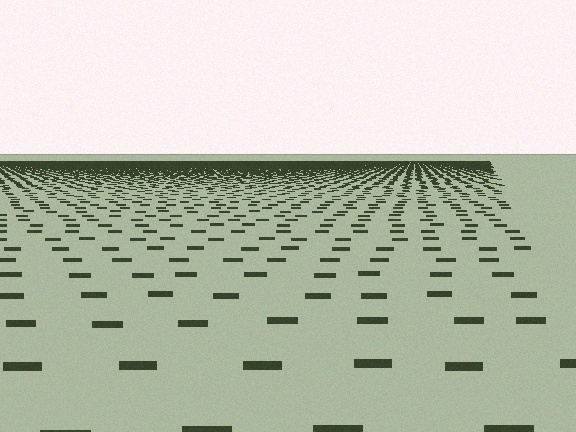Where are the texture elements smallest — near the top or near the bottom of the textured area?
Near the top.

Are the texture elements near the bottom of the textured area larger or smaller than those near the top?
Larger. Near the bottom, elements are closer to the viewer and appear at a bigger on-screen size.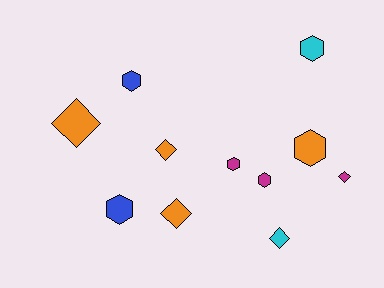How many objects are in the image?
There are 11 objects.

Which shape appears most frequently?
Hexagon, with 6 objects.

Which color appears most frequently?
Orange, with 4 objects.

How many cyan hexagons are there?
There is 1 cyan hexagon.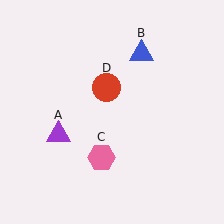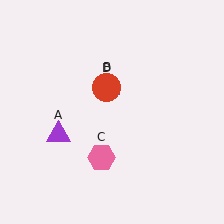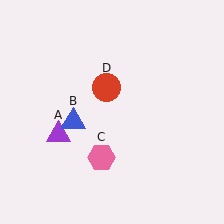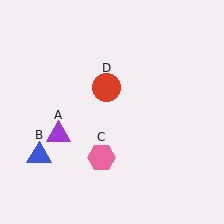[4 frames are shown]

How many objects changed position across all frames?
1 object changed position: blue triangle (object B).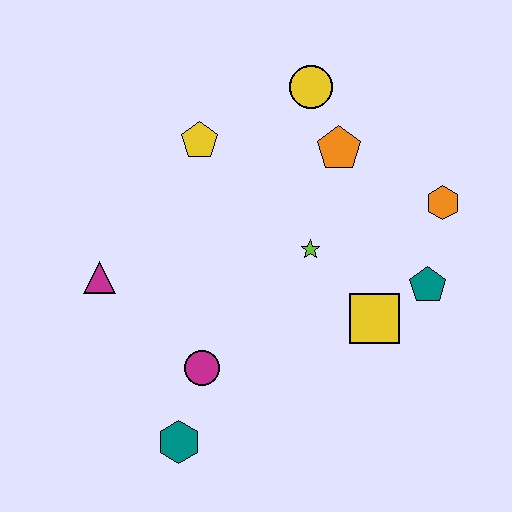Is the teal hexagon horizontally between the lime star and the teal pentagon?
No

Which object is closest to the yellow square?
The teal pentagon is closest to the yellow square.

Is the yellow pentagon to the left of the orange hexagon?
Yes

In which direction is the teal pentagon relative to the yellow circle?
The teal pentagon is below the yellow circle.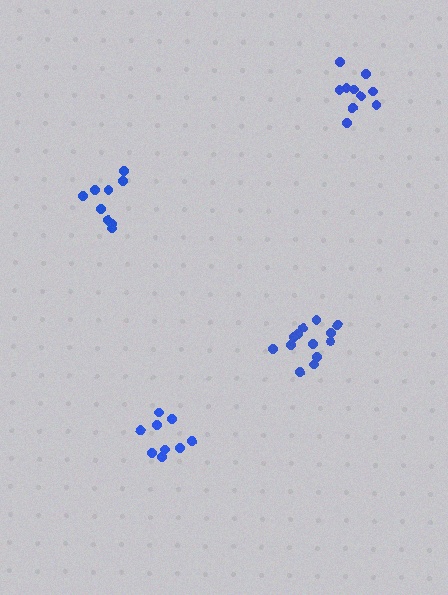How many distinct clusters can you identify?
There are 4 distinct clusters.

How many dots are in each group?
Group 1: 9 dots, Group 2: 9 dots, Group 3: 13 dots, Group 4: 10 dots (41 total).